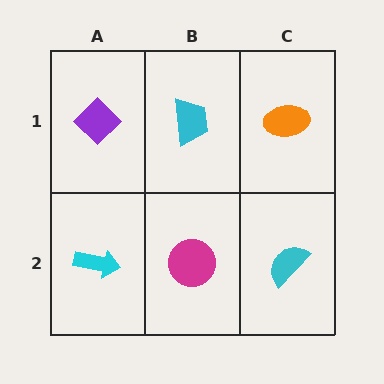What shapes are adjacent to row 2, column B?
A cyan trapezoid (row 1, column B), a cyan arrow (row 2, column A), a cyan semicircle (row 2, column C).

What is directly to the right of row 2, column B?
A cyan semicircle.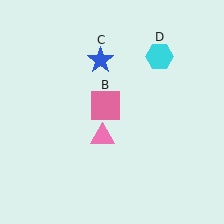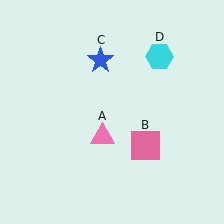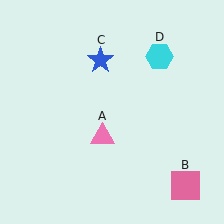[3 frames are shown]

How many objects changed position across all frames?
1 object changed position: pink square (object B).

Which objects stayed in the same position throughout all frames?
Pink triangle (object A) and blue star (object C) and cyan hexagon (object D) remained stationary.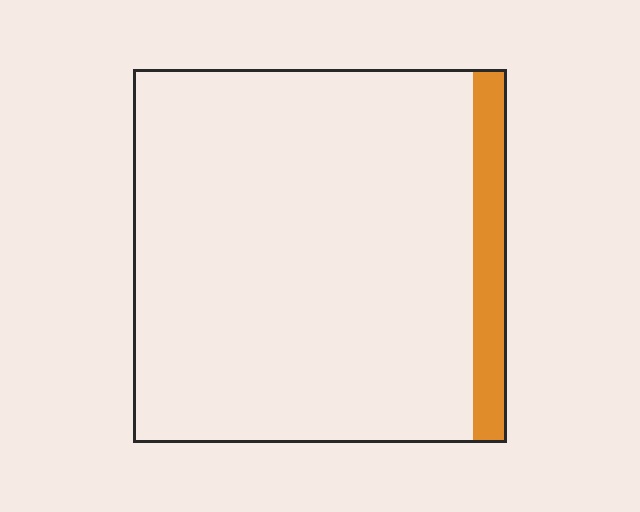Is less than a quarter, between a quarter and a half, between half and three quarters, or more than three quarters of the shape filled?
Less than a quarter.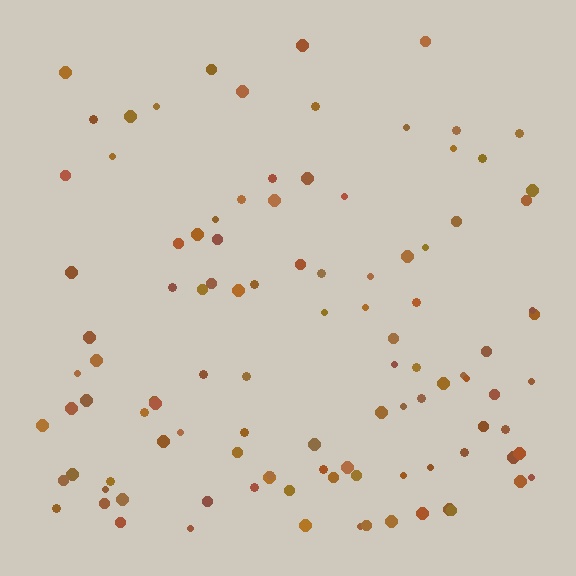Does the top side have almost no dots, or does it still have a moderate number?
Still a moderate number, just noticeably fewer than the bottom.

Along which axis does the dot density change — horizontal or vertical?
Vertical.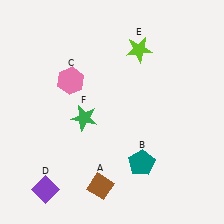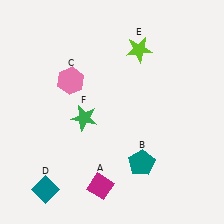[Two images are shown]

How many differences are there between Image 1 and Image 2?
There are 2 differences between the two images.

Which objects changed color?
A changed from brown to magenta. D changed from purple to teal.